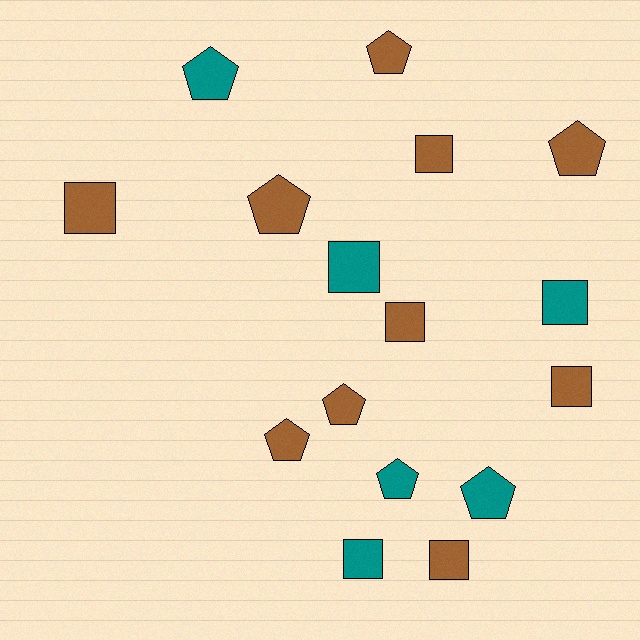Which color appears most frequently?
Brown, with 10 objects.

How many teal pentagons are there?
There are 3 teal pentagons.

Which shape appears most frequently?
Pentagon, with 8 objects.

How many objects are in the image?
There are 16 objects.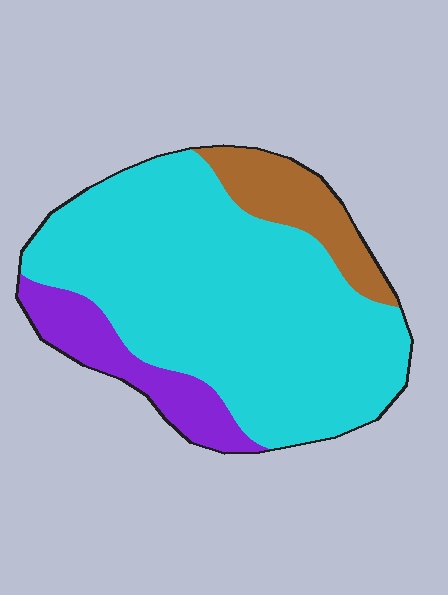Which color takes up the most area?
Cyan, at roughly 75%.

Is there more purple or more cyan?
Cyan.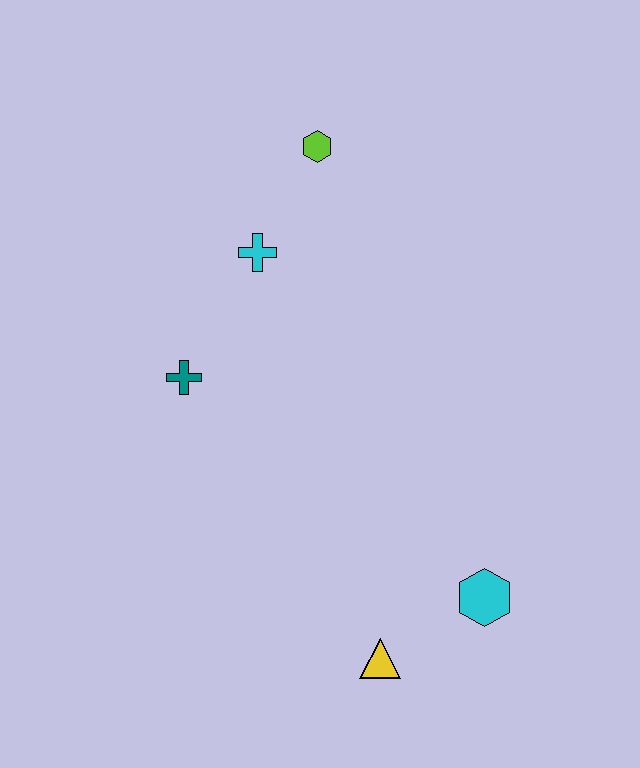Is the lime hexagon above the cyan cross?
Yes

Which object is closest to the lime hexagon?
The cyan cross is closest to the lime hexagon.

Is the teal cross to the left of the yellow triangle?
Yes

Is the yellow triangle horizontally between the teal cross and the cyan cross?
No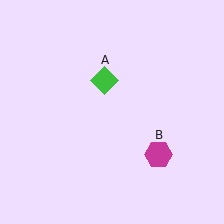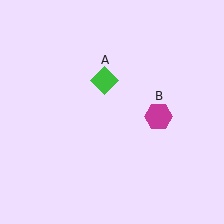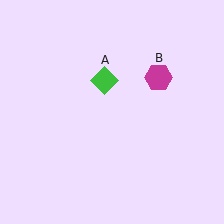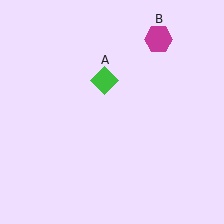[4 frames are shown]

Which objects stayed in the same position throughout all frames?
Green diamond (object A) remained stationary.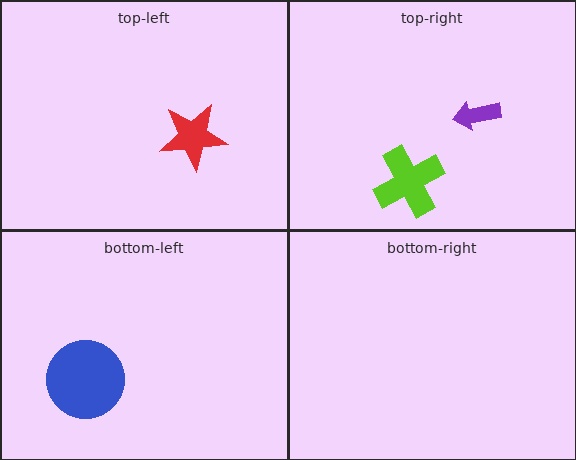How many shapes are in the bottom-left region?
1.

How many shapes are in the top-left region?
1.